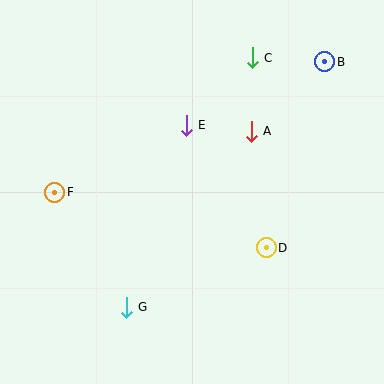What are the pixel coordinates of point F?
Point F is at (55, 192).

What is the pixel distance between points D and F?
The distance between D and F is 219 pixels.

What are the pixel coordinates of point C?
Point C is at (252, 58).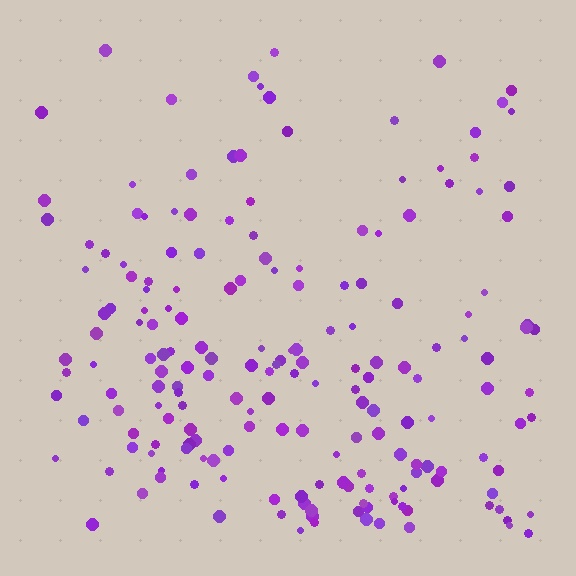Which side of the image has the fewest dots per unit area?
The top.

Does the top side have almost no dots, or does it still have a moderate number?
Still a moderate number, just noticeably fewer than the bottom.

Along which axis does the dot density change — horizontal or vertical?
Vertical.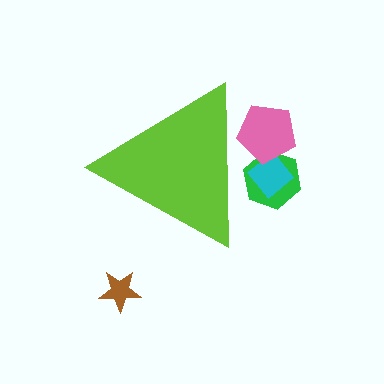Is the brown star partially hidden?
No, the brown star is fully visible.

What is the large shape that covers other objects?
A lime triangle.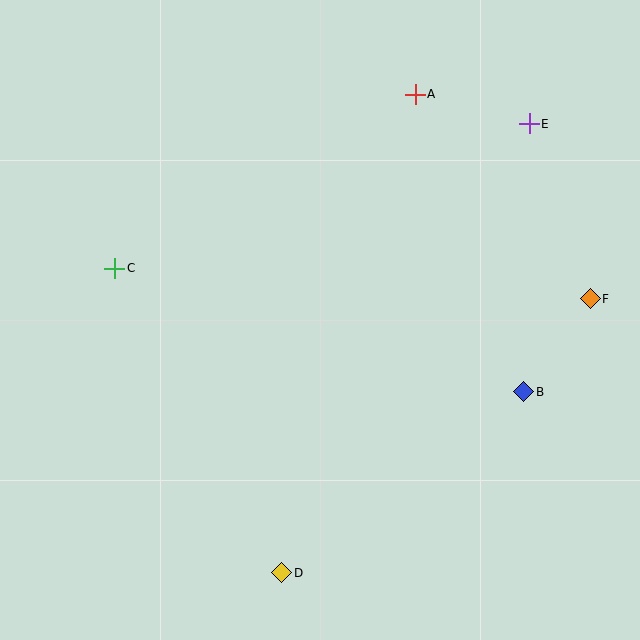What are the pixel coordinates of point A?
Point A is at (415, 94).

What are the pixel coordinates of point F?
Point F is at (590, 299).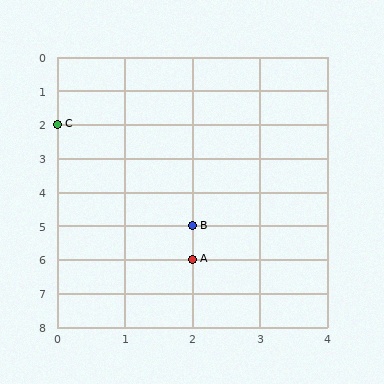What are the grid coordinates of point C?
Point C is at grid coordinates (0, 2).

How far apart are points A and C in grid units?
Points A and C are 2 columns and 4 rows apart (about 4.5 grid units diagonally).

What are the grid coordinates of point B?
Point B is at grid coordinates (2, 5).